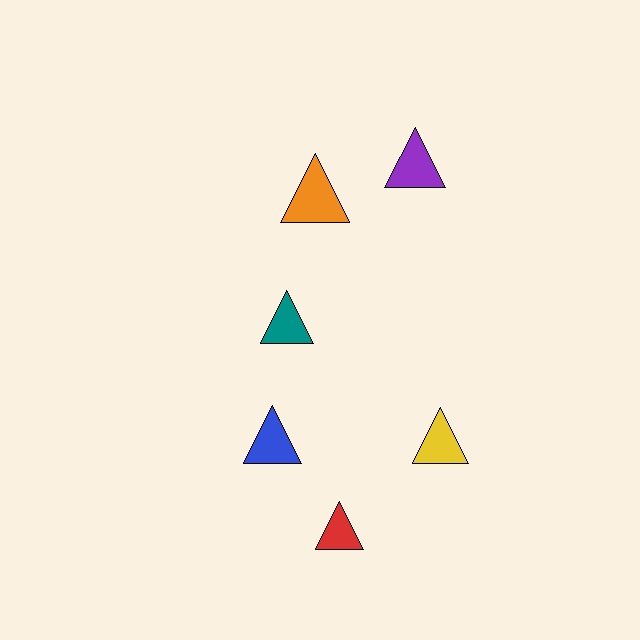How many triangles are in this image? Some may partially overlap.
There are 6 triangles.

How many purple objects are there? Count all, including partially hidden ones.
There is 1 purple object.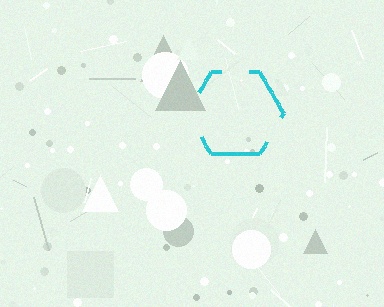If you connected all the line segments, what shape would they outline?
They would outline a hexagon.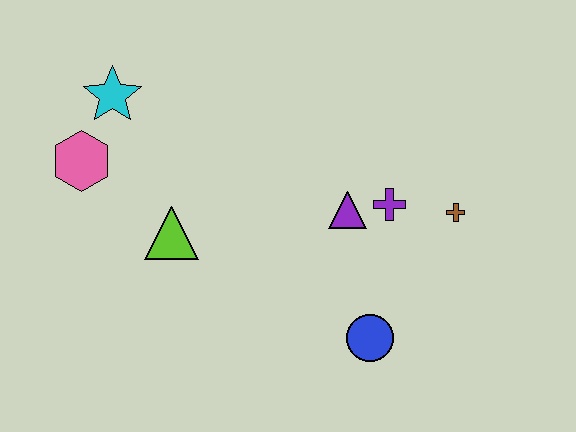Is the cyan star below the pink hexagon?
No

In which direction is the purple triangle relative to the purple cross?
The purple triangle is to the left of the purple cross.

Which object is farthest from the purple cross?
The pink hexagon is farthest from the purple cross.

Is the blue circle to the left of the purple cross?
Yes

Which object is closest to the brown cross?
The purple cross is closest to the brown cross.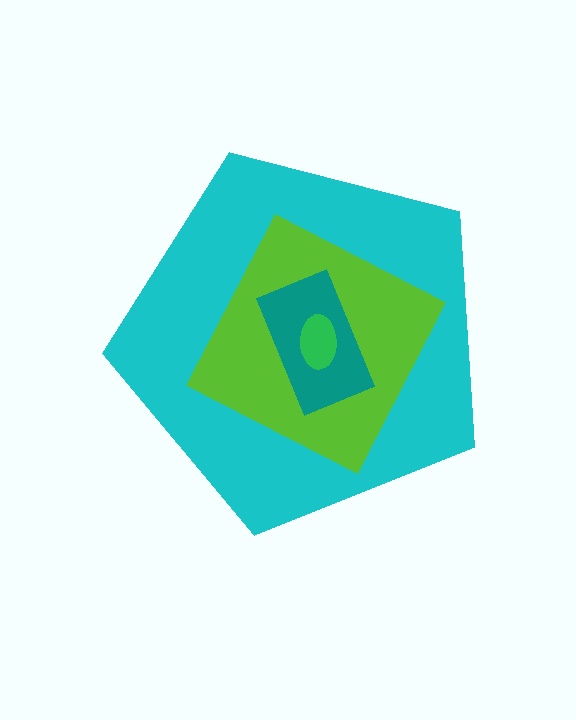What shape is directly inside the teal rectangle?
The green ellipse.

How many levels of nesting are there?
4.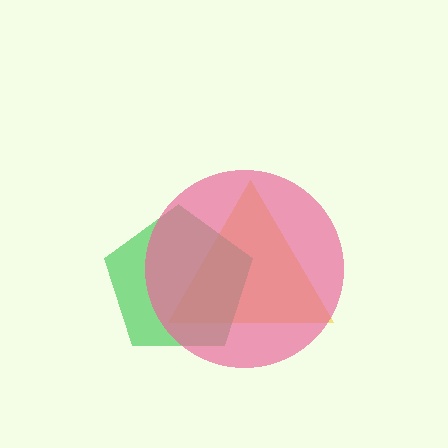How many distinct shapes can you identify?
There are 3 distinct shapes: a yellow triangle, a green pentagon, a pink circle.